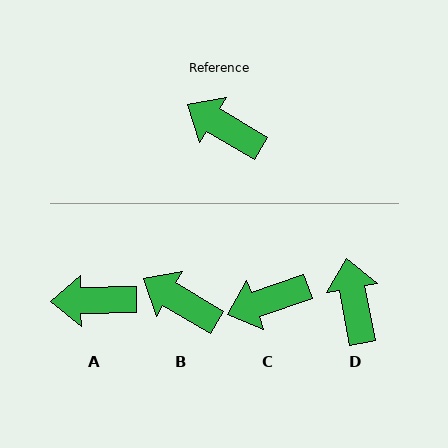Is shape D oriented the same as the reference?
No, it is off by about 49 degrees.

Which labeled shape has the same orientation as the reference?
B.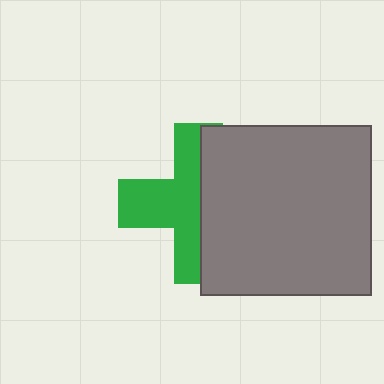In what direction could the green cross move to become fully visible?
The green cross could move left. That would shift it out from behind the gray square entirely.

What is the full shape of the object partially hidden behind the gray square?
The partially hidden object is a green cross.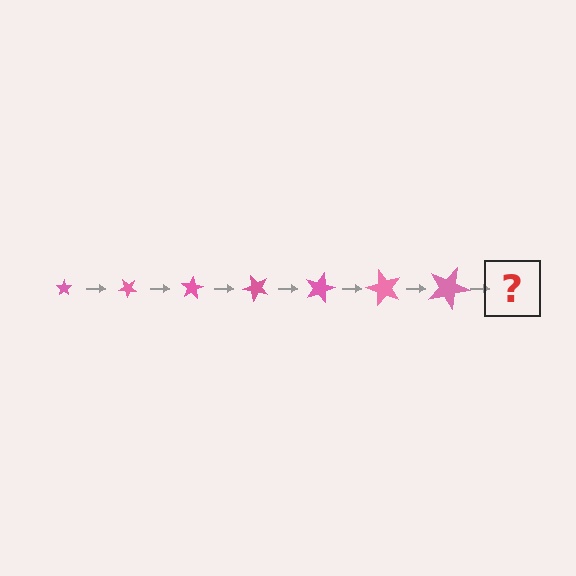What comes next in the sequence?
The next element should be a star, larger than the previous one and rotated 280 degrees from the start.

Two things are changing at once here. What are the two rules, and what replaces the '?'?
The two rules are that the star grows larger each step and it rotates 40 degrees each step. The '?' should be a star, larger than the previous one and rotated 280 degrees from the start.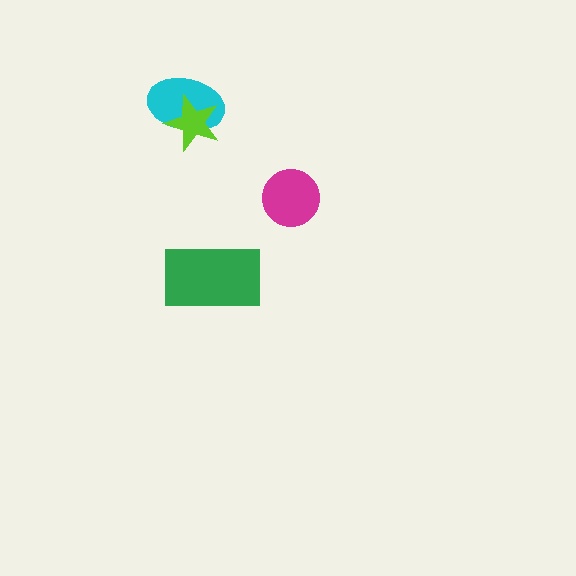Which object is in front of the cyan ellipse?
The lime star is in front of the cyan ellipse.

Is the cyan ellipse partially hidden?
Yes, it is partially covered by another shape.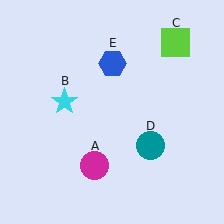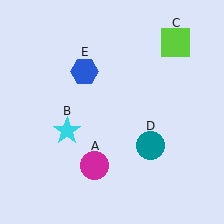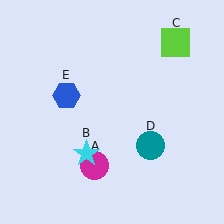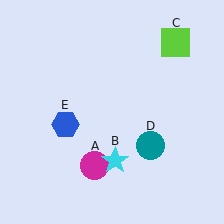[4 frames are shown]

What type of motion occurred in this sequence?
The cyan star (object B), blue hexagon (object E) rotated counterclockwise around the center of the scene.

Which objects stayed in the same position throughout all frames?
Magenta circle (object A) and lime square (object C) and teal circle (object D) remained stationary.